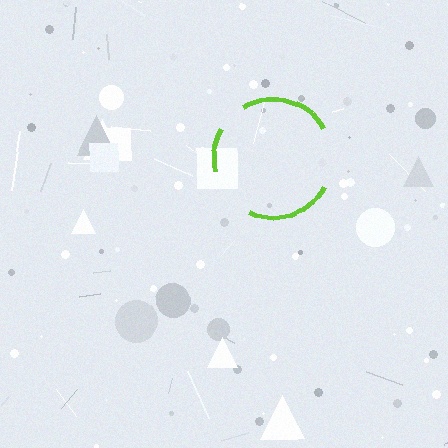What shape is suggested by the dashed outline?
The dashed outline suggests a circle.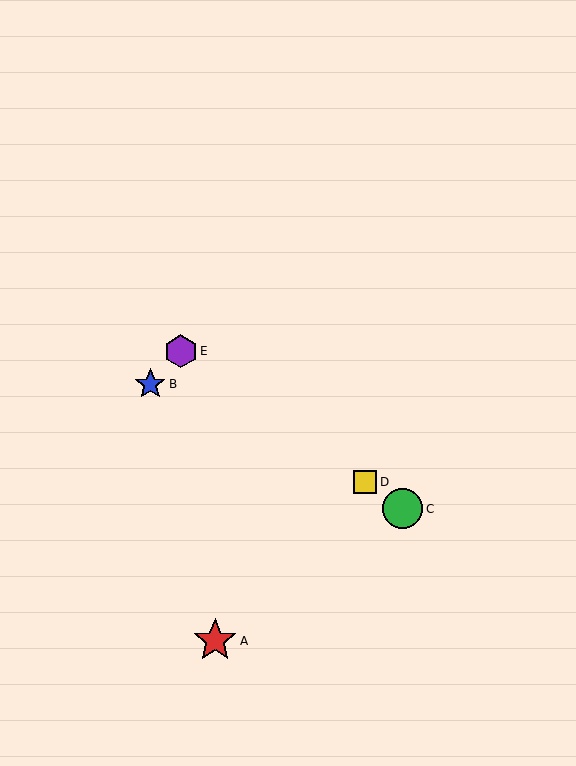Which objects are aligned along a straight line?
Objects C, D, E are aligned along a straight line.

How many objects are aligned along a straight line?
3 objects (C, D, E) are aligned along a straight line.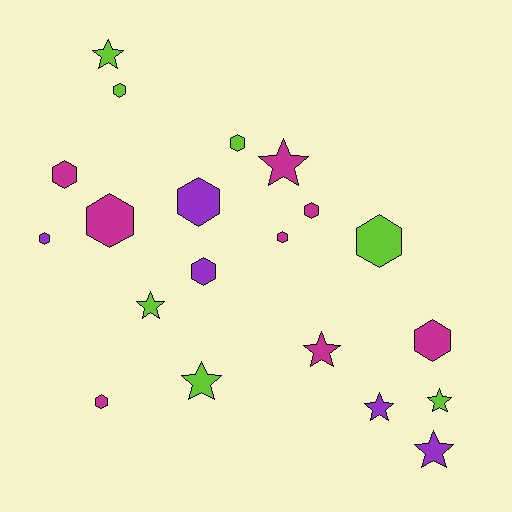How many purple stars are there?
There are 2 purple stars.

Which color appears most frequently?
Magenta, with 8 objects.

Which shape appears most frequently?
Hexagon, with 12 objects.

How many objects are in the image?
There are 20 objects.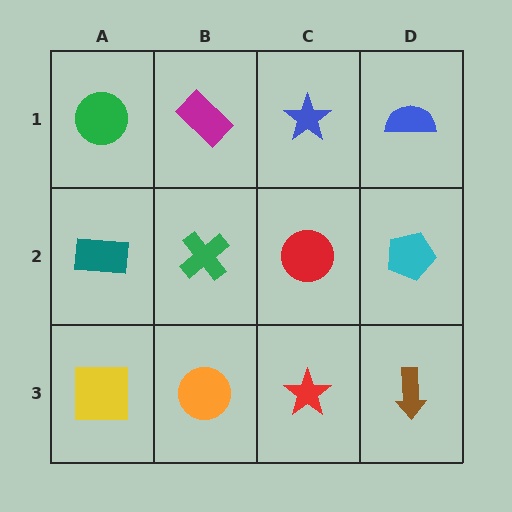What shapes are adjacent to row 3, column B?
A green cross (row 2, column B), a yellow square (row 3, column A), a red star (row 3, column C).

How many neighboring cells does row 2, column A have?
3.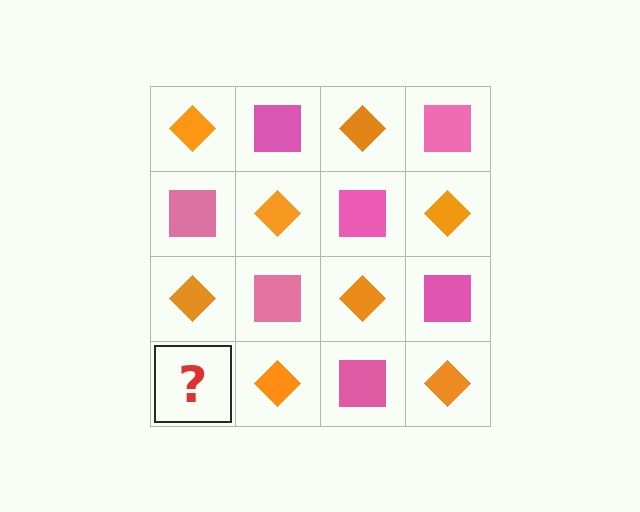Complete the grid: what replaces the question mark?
The question mark should be replaced with a pink square.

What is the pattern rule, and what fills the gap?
The rule is that it alternates orange diamond and pink square in a checkerboard pattern. The gap should be filled with a pink square.